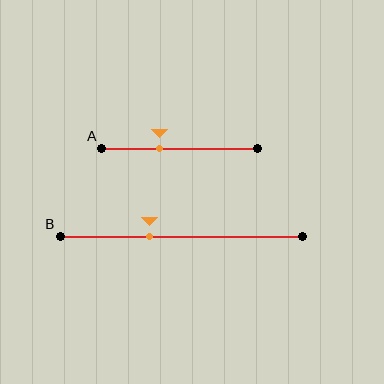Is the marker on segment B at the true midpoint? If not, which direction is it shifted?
No, the marker on segment B is shifted to the left by about 13% of the segment length.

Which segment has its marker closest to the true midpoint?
Segment A has its marker closest to the true midpoint.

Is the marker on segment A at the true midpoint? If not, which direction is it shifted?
No, the marker on segment A is shifted to the left by about 13% of the segment length.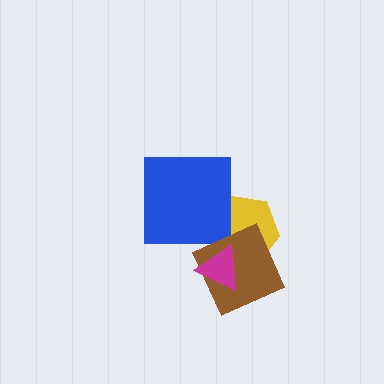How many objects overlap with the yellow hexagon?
3 objects overlap with the yellow hexagon.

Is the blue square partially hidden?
No, no other shape covers it.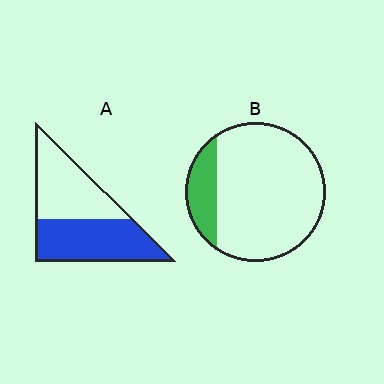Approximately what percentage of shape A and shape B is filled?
A is approximately 50% and B is approximately 15%.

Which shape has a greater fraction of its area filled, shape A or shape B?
Shape A.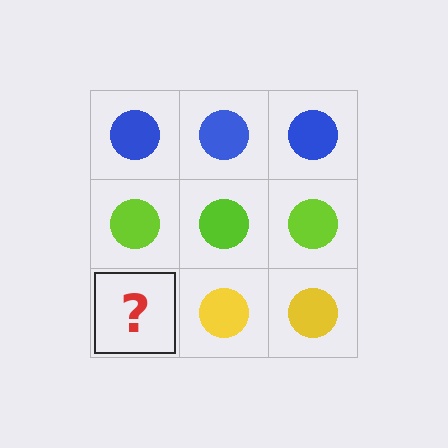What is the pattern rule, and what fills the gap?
The rule is that each row has a consistent color. The gap should be filled with a yellow circle.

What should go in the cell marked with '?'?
The missing cell should contain a yellow circle.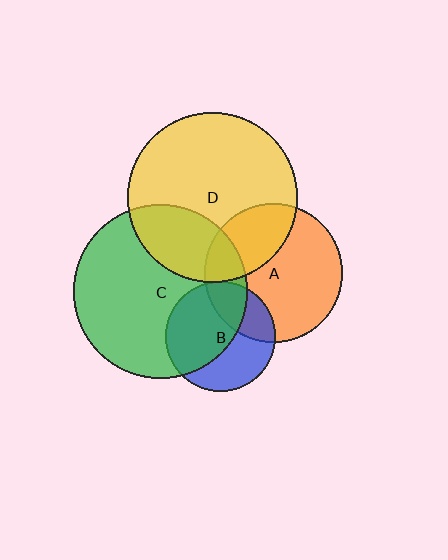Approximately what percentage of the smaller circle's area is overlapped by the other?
Approximately 55%.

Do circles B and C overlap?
Yes.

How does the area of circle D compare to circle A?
Approximately 1.5 times.